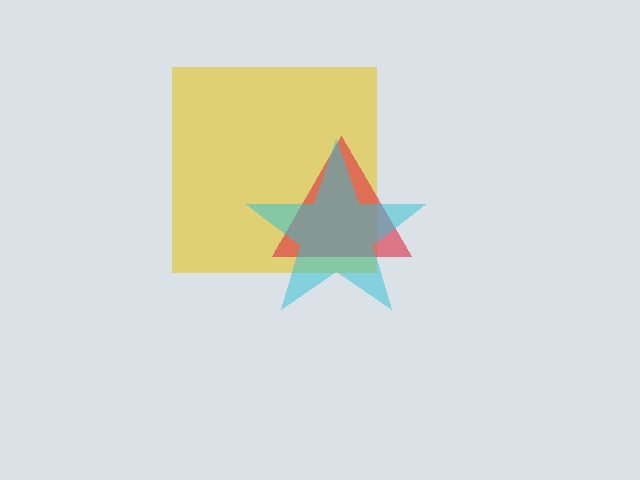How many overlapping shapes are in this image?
There are 3 overlapping shapes in the image.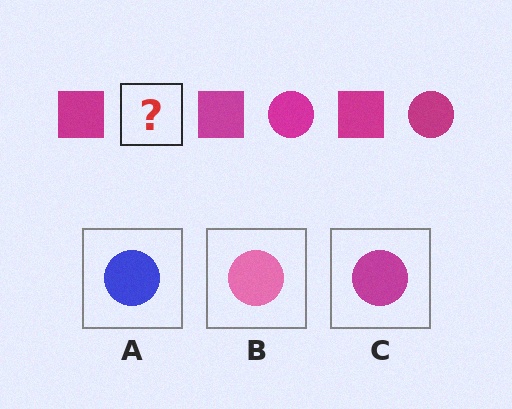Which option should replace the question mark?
Option C.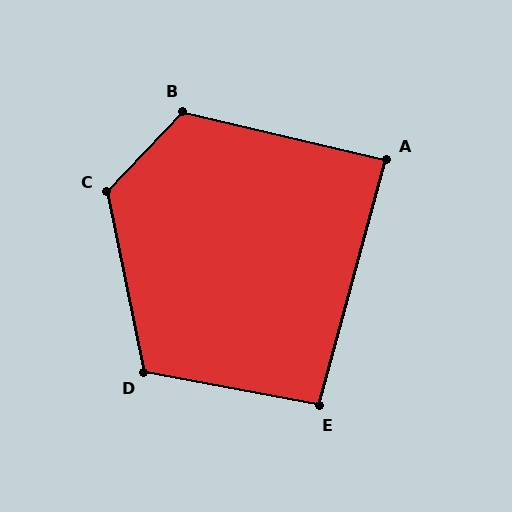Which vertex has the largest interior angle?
C, at approximately 126 degrees.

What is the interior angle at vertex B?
Approximately 120 degrees (obtuse).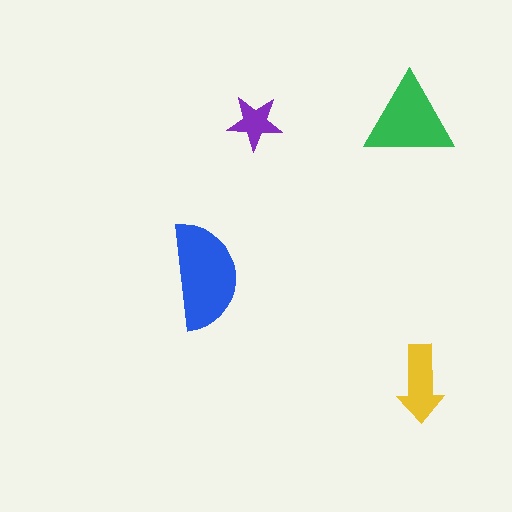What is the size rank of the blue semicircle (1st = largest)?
1st.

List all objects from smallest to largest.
The purple star, the yellow arrow, the green triangle, the blue semicircle.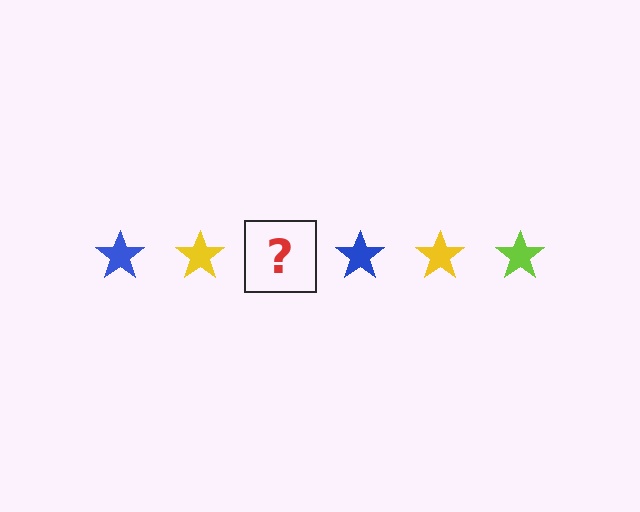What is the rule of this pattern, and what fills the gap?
The rule is that the pattern cycles through blue, yellow, lime stars. The gap should be filled with a lime star.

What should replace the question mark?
The question mark should be replaced with a lime star.